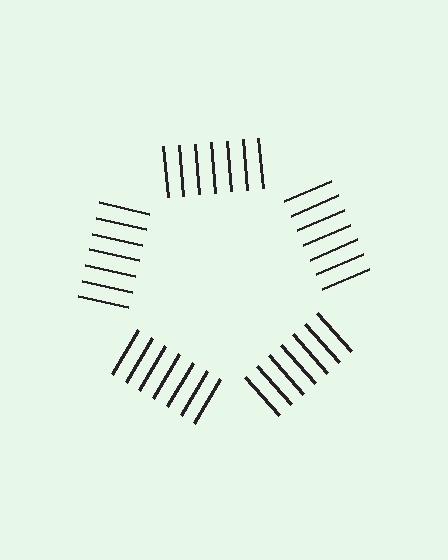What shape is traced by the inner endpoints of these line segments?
An illusory pentagon — the line segments terminate on its edges but no continuous stroke is drawn.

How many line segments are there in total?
35 — 7 along each of the 5 edges.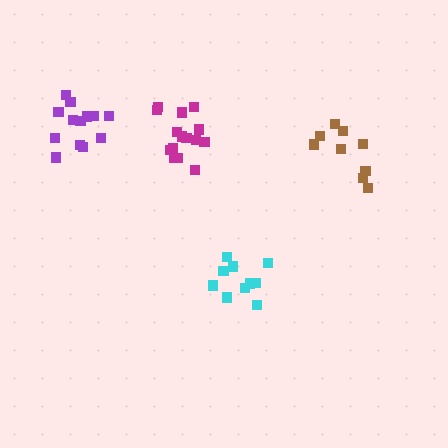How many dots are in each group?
Group 1: 10 dots, Group 2: 9 dots, Group 3: 15 dots, Group 4: 13 dots (47 total).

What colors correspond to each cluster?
The clusters are colored: cyan, brown, magenta, purple.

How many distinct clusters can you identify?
There are 4 distinct clusters.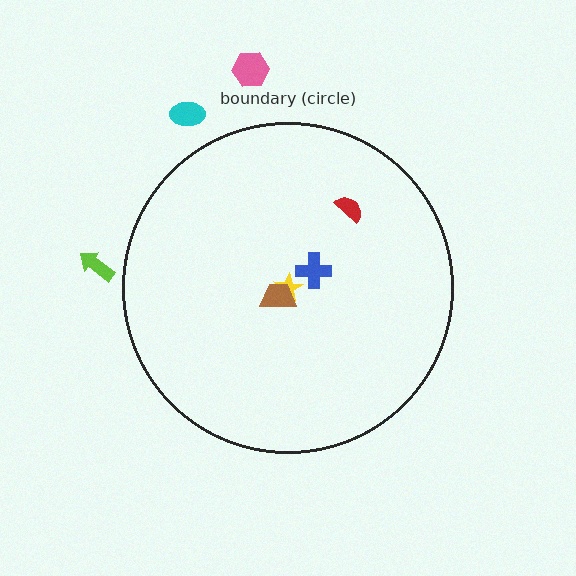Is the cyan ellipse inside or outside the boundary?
Outside.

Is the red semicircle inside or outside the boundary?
Inside.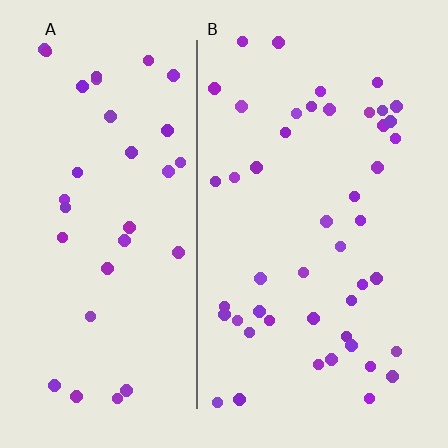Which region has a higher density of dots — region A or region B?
B (the right).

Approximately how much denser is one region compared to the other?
Approximately 1.4× — region B over region A.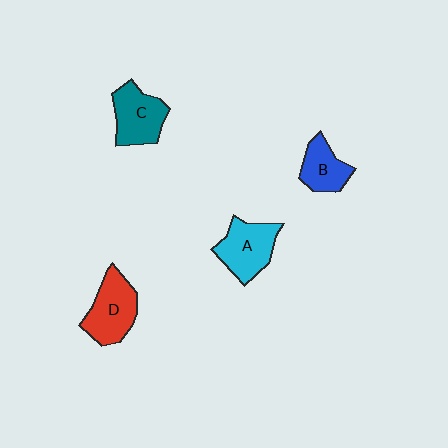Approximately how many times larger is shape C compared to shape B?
Approximately 1.3 times.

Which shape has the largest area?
Shape D (red).